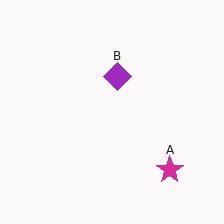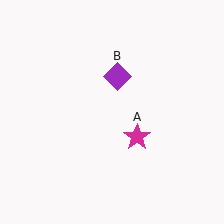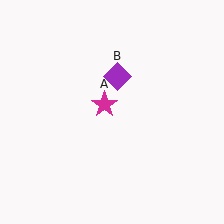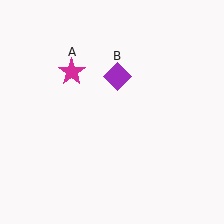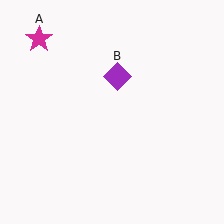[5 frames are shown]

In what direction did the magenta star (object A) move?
The magenta star (object A) moved up and to the left.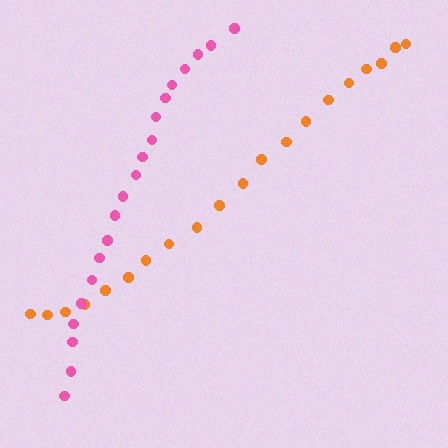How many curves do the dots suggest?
There are 2 distinct paths.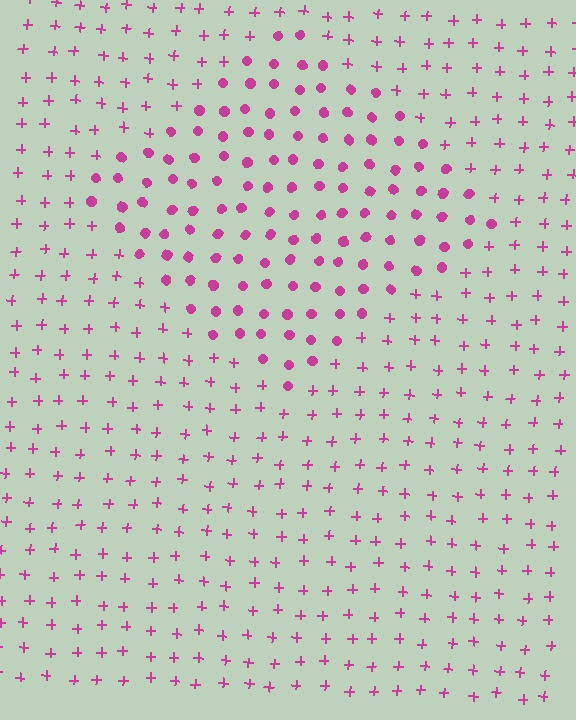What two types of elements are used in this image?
The image uses circles inside the diamond region and plus signs outside it.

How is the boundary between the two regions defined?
The boundary is defined by a change in element shape: circles inside vs. plus signs outside. All elements share the same color and spacing.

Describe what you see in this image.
The image is filled with small magenta elements arranged in a uniform grid. A diamond-shaped region contains circles, while the surrounding area contains plus signs. The boundary is defined purely by the change in element shape.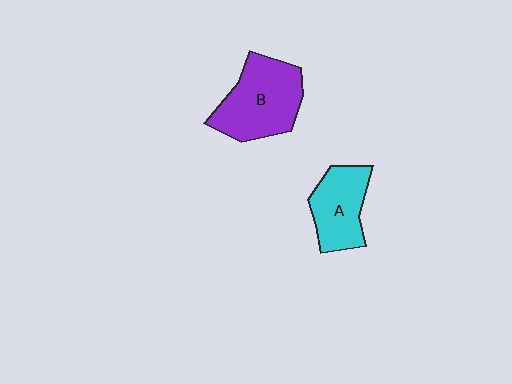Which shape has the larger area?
Shape B (purple).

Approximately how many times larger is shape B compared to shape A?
Approximately 1.4 times.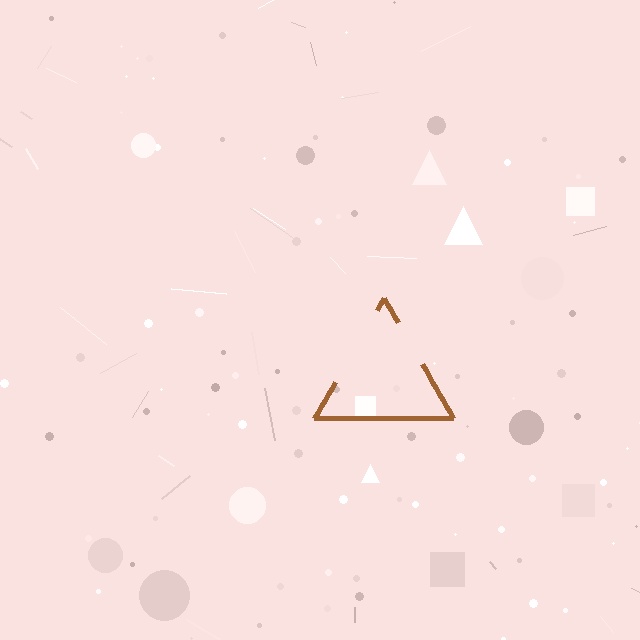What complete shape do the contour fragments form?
The contour fragments form a triangle.